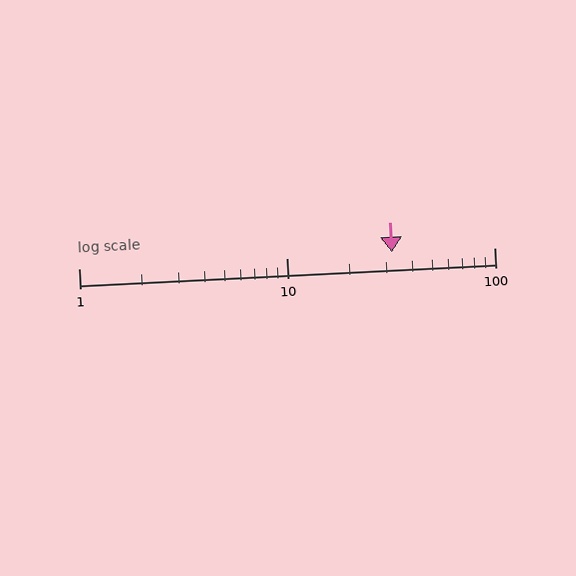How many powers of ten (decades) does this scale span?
The scale spans 2 decades, from 1 to 100.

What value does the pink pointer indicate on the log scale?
The pointer indicates approximately 32.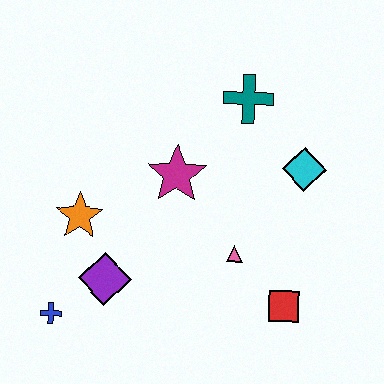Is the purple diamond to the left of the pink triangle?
Yes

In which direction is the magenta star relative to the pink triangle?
The magenta star is above the pink triangle.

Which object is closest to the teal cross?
The cyan diamond is closest to the teal cross.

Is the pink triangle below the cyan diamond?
Yes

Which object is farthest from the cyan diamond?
The blue cross is farthest from the cyan diamond.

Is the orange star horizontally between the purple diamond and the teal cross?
No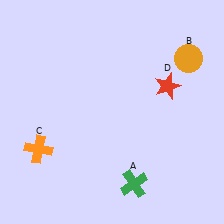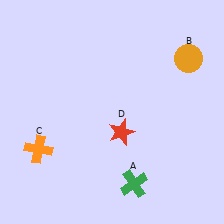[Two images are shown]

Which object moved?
The red star (D) moved left.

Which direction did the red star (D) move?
The red star (D) moved left.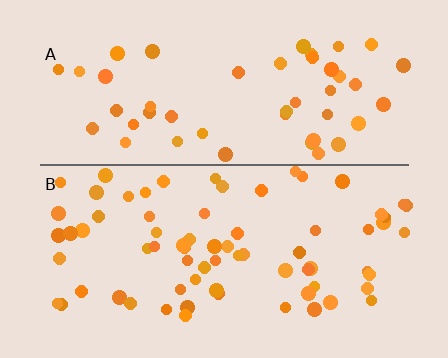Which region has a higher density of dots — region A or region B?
B (the bottom).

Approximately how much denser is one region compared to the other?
Approximately 1.5× — region B over region A.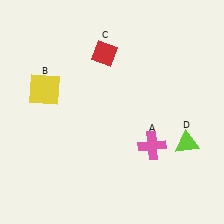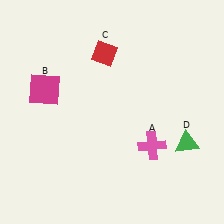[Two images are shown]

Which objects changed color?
B changed from yellow to magenta. D changed from lime to green.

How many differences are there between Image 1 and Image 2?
There are 2 differences between the two images.